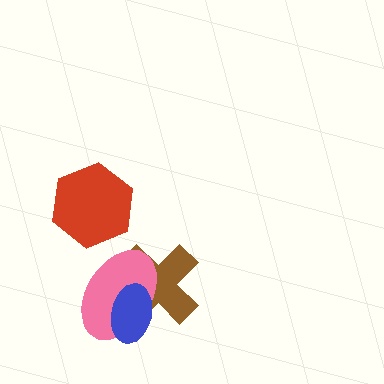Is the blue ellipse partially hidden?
No, no other shape covers it.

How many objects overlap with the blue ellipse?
2 objects overlap with the blue ellipse.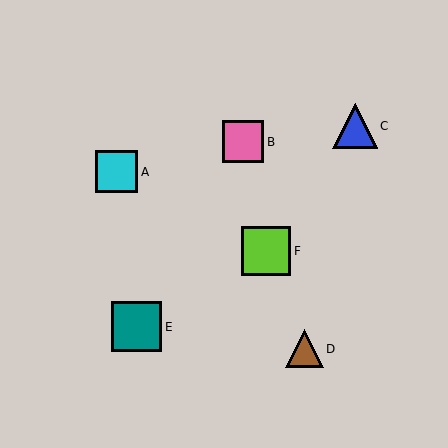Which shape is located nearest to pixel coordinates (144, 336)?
The teal square (labeled E) at (137, 327) is nearest to that location.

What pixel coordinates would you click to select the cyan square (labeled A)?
Click at (116, 172) to select the cyan square A.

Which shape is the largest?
The teal square (labeled E) is the largest.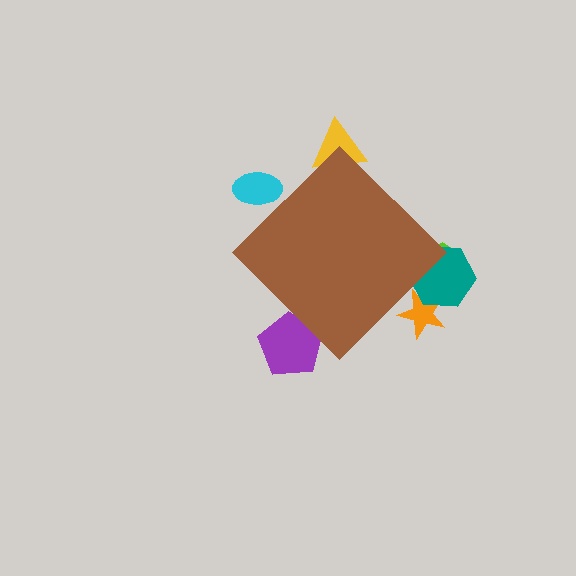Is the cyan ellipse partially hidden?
Yes, the cyan ellipse is partially hidden behind the brown diamond.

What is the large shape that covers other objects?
A brown diamond.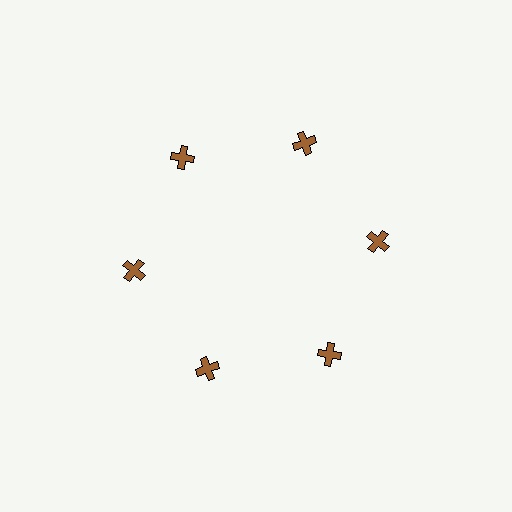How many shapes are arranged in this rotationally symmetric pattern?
There are 6 shapes, arranged in 6 groups of 1.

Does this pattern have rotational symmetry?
Yes, this pattern has 6-fold rotational symmetry. It looks the same after rotating 60 degrees around the center.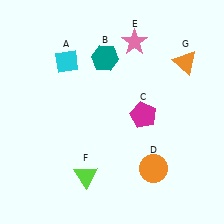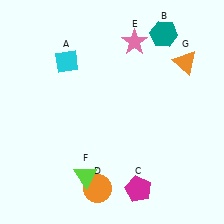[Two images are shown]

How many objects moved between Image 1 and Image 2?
3 objects moved between the two images.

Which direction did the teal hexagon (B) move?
The teal hexagon (B) moved right.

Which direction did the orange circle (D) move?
The orange circle (D) moved left.